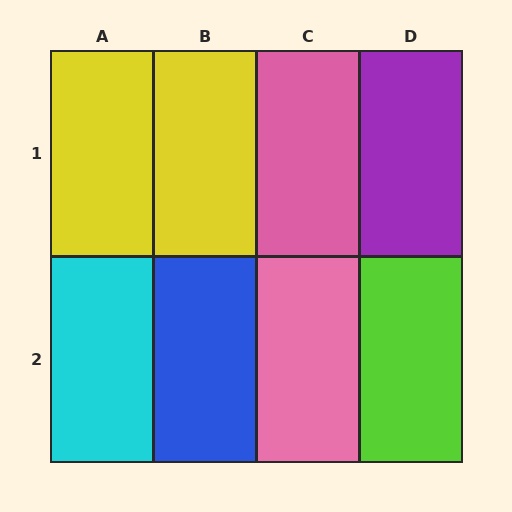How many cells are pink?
2 cells are pink.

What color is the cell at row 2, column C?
Pink.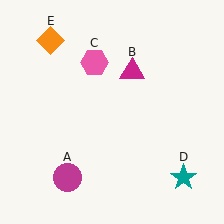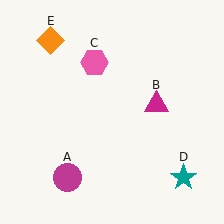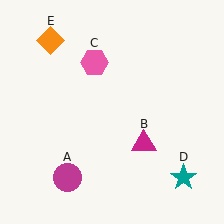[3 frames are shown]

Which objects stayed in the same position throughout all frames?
Magenta circle (object A) and pink hexagon (object C) and teal star (object D) and orange diamond (object E) remained stationary.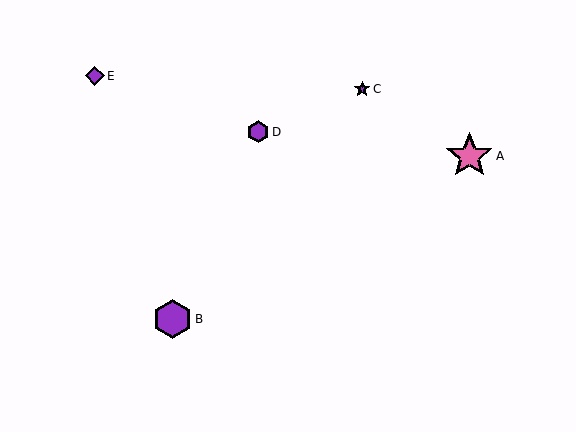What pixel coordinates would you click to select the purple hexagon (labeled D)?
Click at (258, 132) to select the purple hexagon D.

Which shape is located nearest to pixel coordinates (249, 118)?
The purple hexagon (labeled D) at (258, 132) is nearest to that location.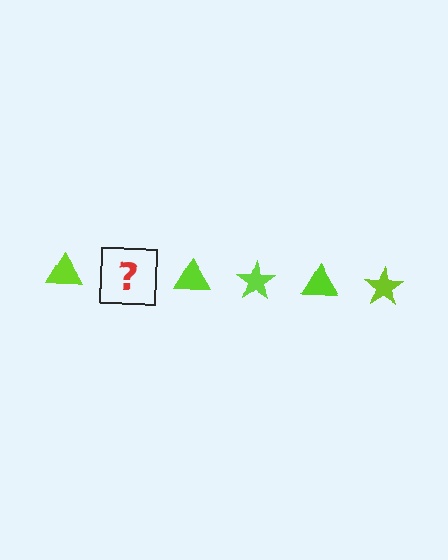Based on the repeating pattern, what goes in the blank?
The blank should be a lime star.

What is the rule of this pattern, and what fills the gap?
The rule is that the pattern cycles through triangle, star shapes in lime. The gap should be filled with a lime star.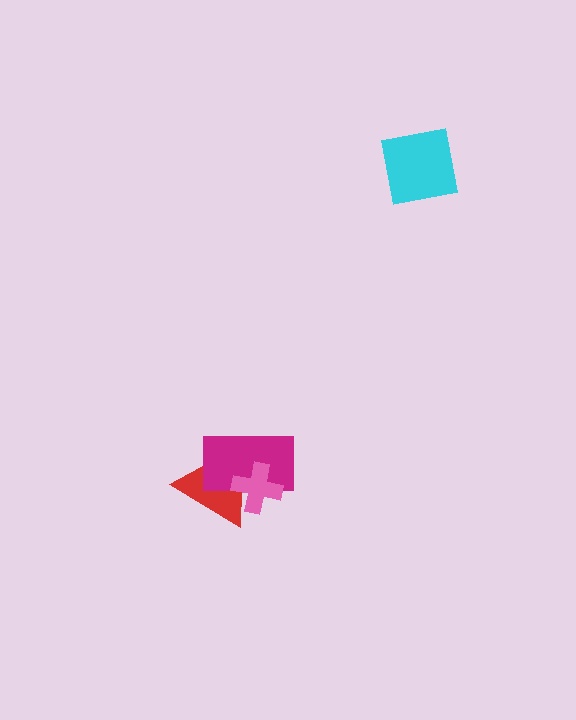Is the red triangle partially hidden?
Yes, it is partially covered by another shape.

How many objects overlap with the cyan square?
0 objects overlap with the cyan square.